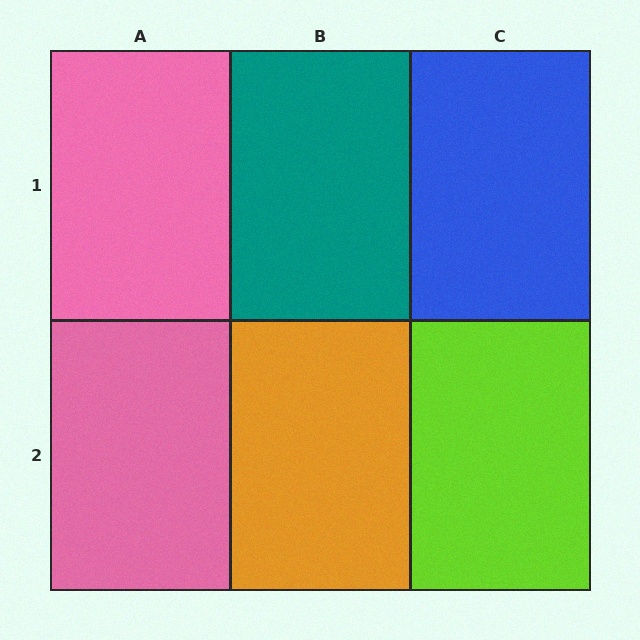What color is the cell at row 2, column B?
Orange.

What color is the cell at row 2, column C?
Lime.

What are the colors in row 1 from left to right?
Pink, teal, blue.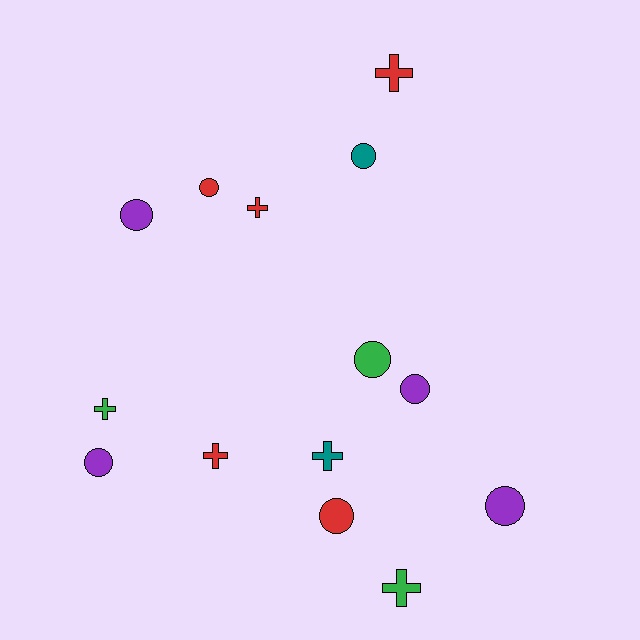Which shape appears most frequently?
Circle, with 8 objects.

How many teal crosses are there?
There is 1 teal cross.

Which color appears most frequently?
Red, with 5 objects.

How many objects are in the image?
There are 14 objects.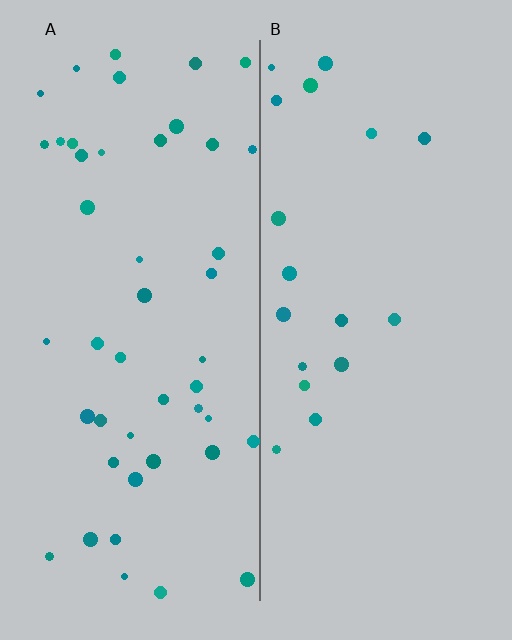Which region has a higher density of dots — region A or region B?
A (the left).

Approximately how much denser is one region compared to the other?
Approximately 2.5× — region A over region B.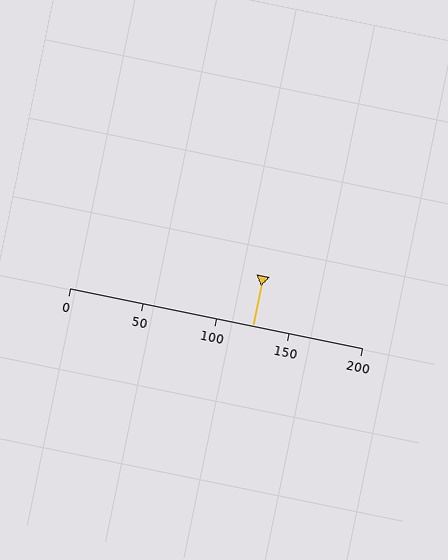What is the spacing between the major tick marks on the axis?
The major ticks are spaced 50 apart.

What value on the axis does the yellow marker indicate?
The marker indicates approximately 125.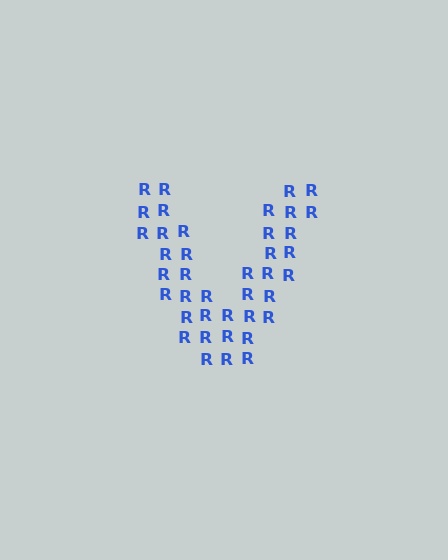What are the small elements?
The small elements are letter R's.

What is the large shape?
The large shape is the letter V.